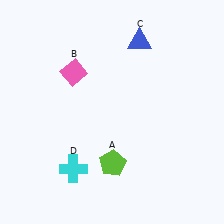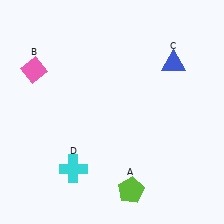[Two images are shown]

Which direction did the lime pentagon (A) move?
The lime pentagon (A) moved down.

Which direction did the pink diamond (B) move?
The pink diamond (B) moved left.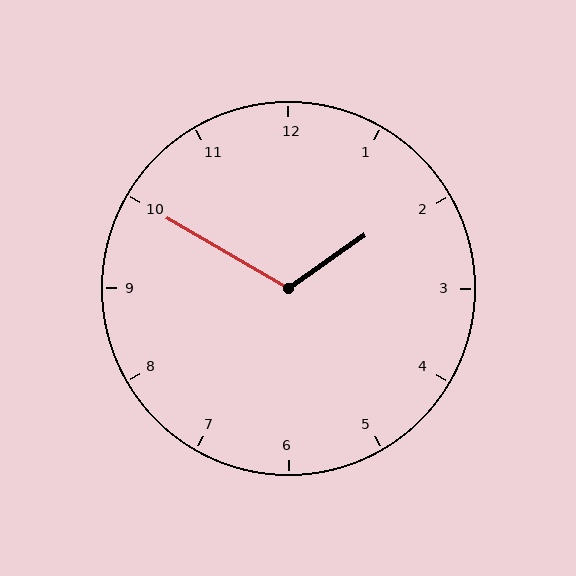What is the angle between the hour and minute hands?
Approximately 115 degrees.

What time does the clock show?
1:50.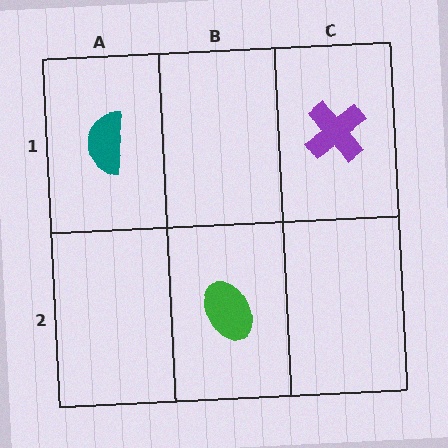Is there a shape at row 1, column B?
No, that cell is empty.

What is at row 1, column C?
A purple cross.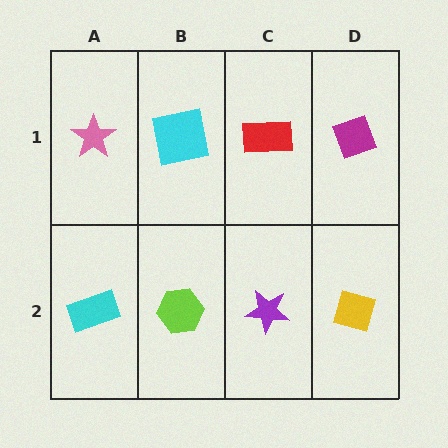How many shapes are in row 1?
4 shapes.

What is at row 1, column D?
A magenta diamond.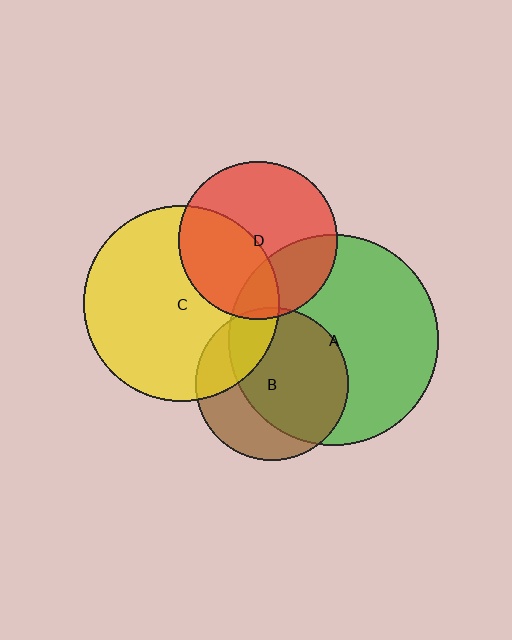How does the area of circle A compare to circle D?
Approximately 1.8 times.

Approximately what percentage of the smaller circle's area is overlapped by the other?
Approximately 40%.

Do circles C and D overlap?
Yes.